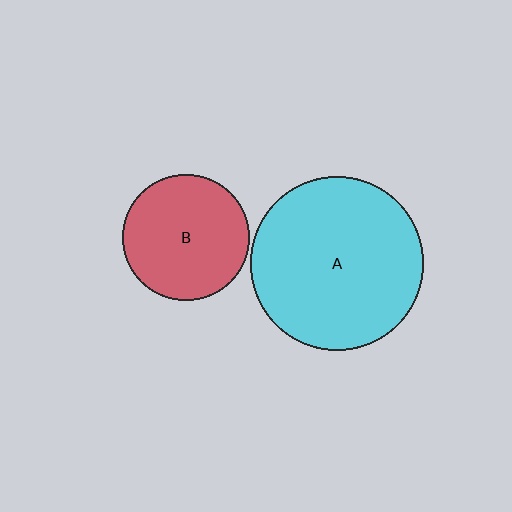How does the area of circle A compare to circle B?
Approximately 1.9 times.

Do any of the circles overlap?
No, none of the circles overlap.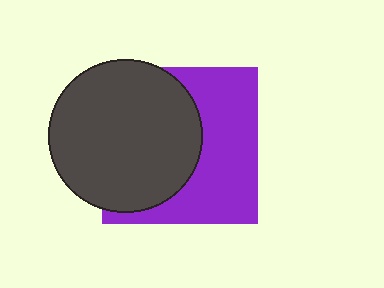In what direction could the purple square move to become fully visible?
The purple square could move right. That would shift it out from behind the dark gray circle entirely.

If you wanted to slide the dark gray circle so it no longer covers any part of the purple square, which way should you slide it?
Slide it left — that is the most direct way to separate the two shapes.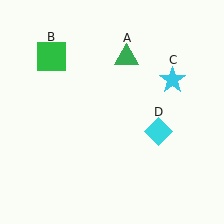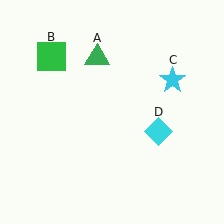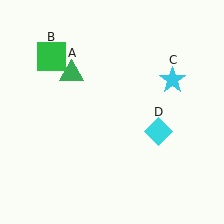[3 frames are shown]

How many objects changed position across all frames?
1 object changed position: green triangle (object A).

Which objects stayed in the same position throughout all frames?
Green square (object B) and cyan star (object C) and cyan diamond (object D) remained stationary.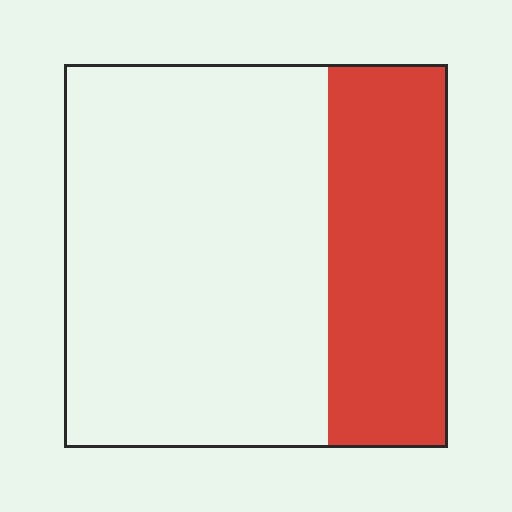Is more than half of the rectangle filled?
No.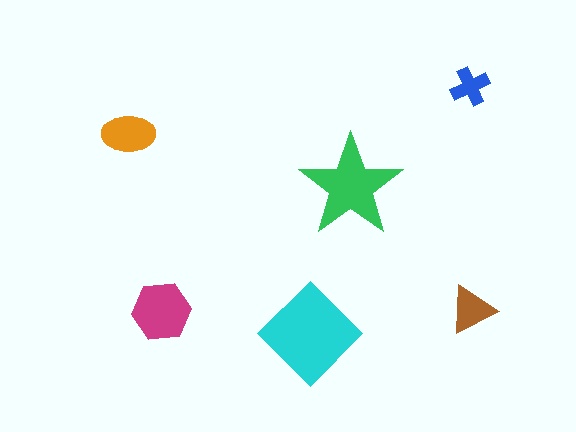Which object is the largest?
The cyan diamond.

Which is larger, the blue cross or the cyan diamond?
The cyan diamond.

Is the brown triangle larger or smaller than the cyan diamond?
Smaller.